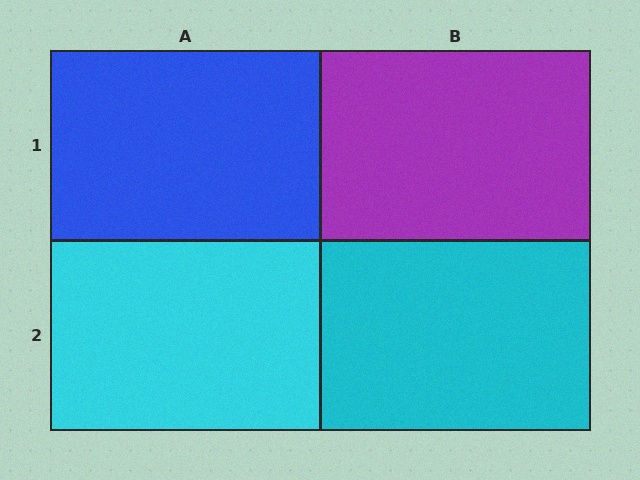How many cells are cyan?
2 cells are cyan.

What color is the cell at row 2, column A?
Cyan.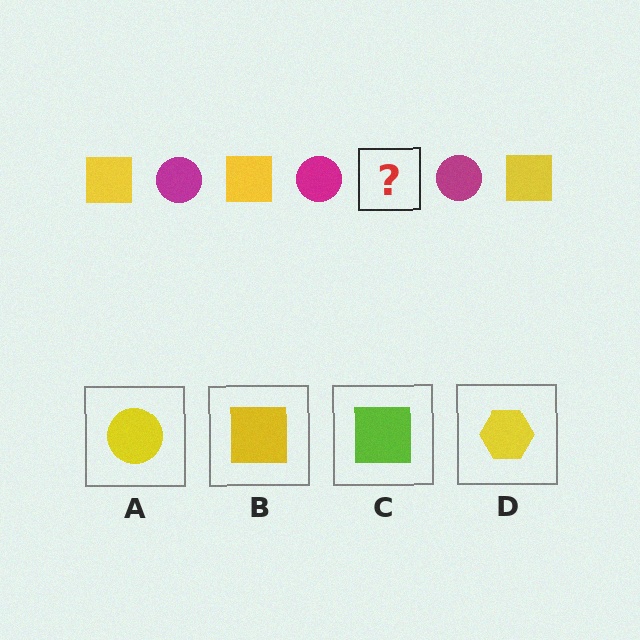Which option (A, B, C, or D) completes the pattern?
B.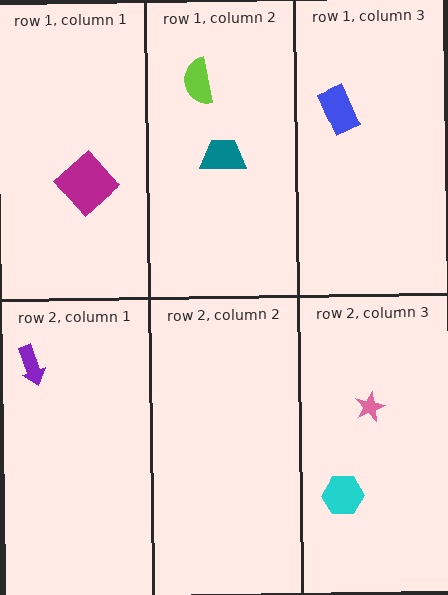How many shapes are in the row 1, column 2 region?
2.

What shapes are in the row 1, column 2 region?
The teal trapezoid, the lime semicircle.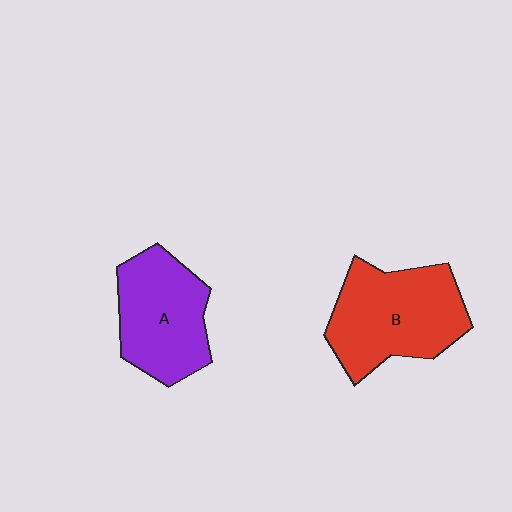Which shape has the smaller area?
Shape A (purple).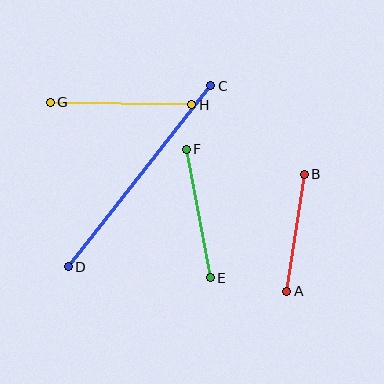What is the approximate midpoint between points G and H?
The midpoint is at approximately (121, 104) pixels.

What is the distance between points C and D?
The distance is approximately 230 pixels.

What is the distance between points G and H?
The distance is approximately 141 pixels.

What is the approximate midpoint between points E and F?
The midpoint is at approximately (198, 213) pixels.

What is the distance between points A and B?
The distance is approximately 118 pixels.